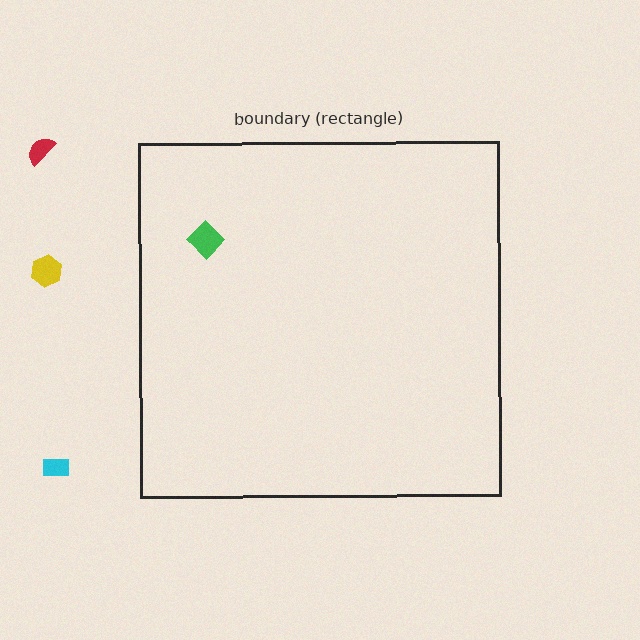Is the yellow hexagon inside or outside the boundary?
Outside.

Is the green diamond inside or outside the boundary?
Inside.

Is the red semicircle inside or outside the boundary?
Outside.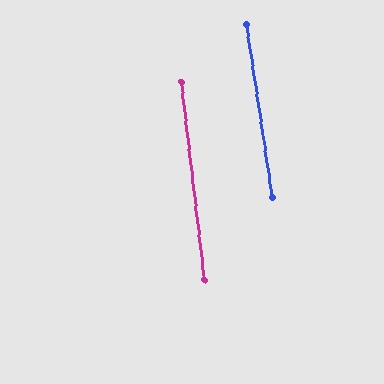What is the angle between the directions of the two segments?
Approximately 2 degrees.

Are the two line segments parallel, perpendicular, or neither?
Parallel — their directions differ by only 1.9°.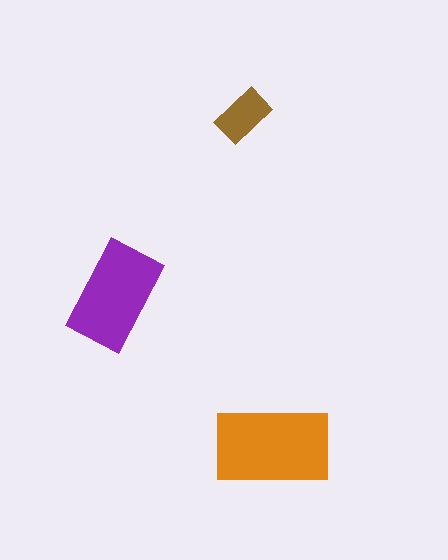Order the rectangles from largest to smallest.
the orange one, the purple one, the brown one.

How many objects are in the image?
There are 3 objects in the image.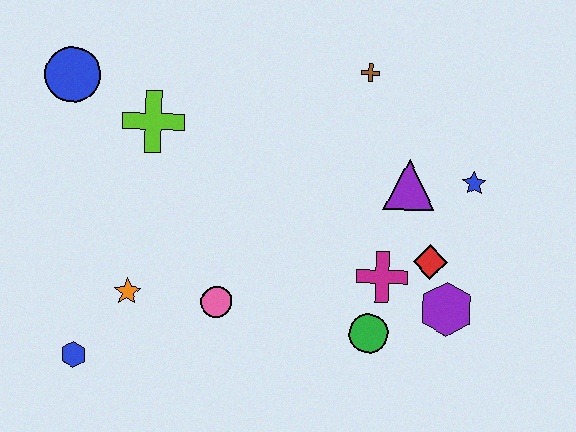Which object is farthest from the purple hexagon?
The blue circle is farthest from the purple hexagon.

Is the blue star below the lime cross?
Yes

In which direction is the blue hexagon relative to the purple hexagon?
The blue hexagon is to the left of the purple hexagon.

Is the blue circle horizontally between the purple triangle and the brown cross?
No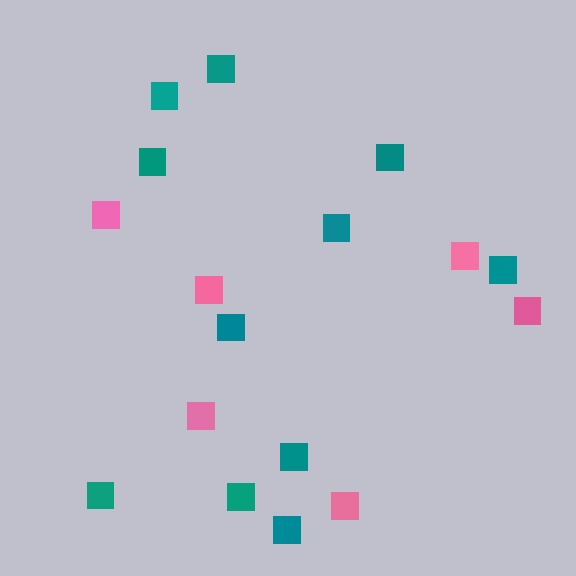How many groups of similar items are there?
There are 2 groups: one group of teal squares (11) and one group of pink squares (6).